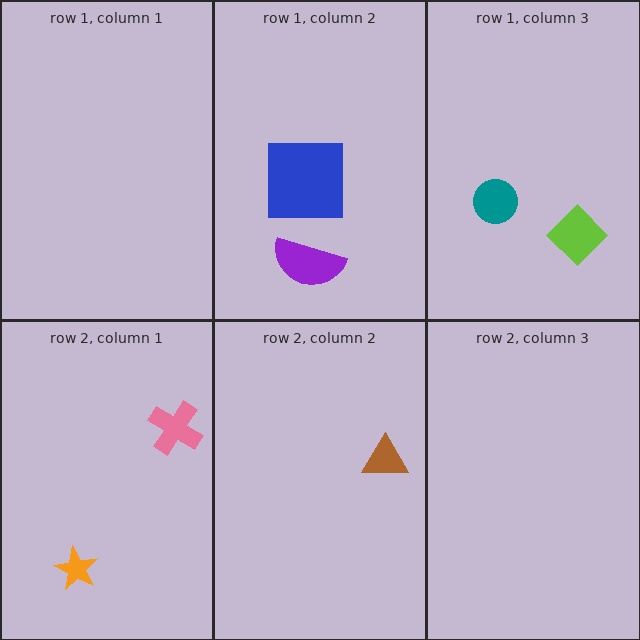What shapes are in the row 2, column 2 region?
The brown triangle.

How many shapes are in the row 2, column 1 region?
2.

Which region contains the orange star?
The row 2, column 1 region.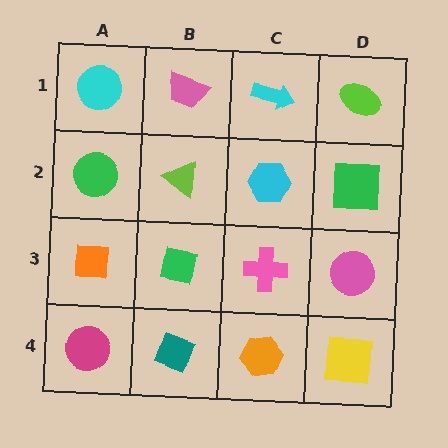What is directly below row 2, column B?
A green square.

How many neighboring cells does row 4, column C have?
3.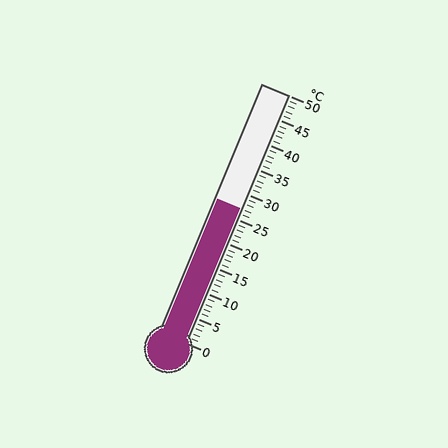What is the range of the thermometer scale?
The thermometer scale ranges from 0°C to 50°C.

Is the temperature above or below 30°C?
The temperature is below 30°C.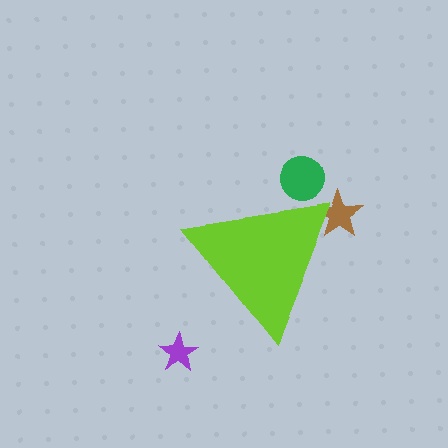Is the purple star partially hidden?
No, the purple star is fully visible.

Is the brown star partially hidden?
Yes, the brown star is partially hidden behind the lime triangle.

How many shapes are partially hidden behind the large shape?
2 shapes are partially hidden.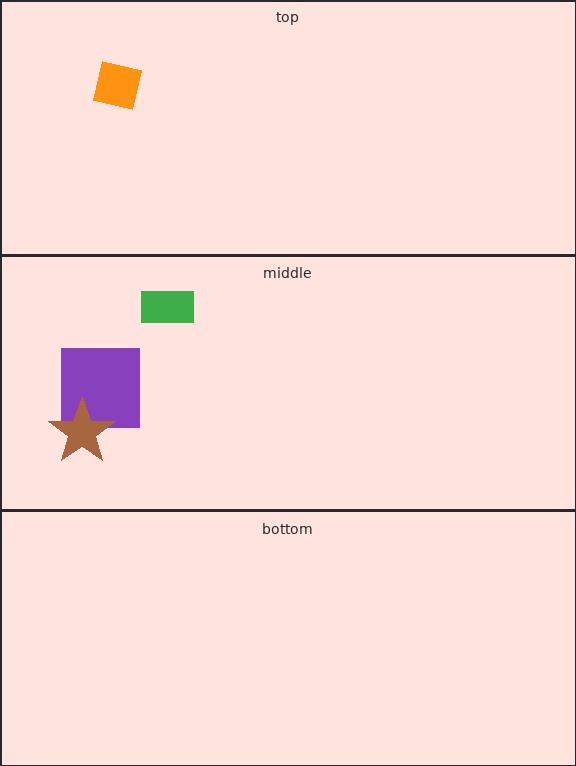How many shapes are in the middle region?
3.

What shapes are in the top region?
The orange square.